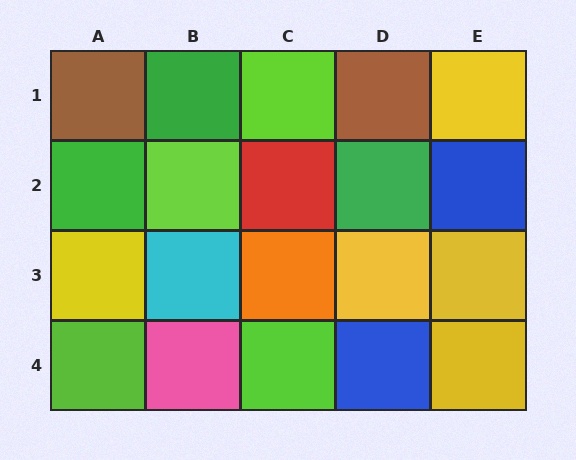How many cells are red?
1 cell is red.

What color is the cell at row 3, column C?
Orange.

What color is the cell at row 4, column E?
Yellow.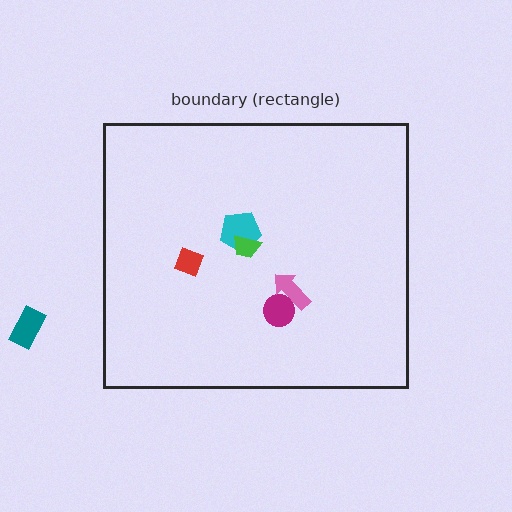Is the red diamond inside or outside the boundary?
Inside.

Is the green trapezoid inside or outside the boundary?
Inside.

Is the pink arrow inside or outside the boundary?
Inside.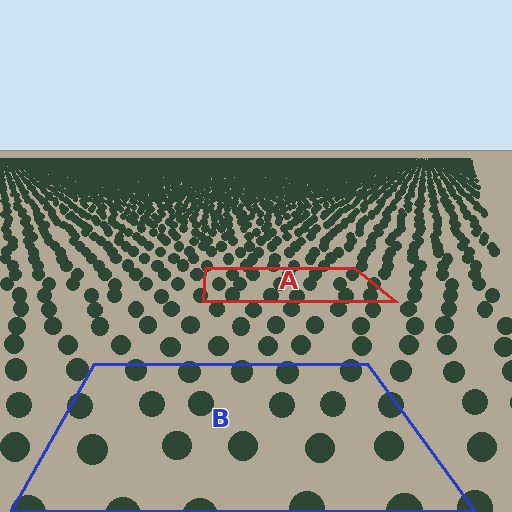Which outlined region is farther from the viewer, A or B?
Region A is farther from the viewer — the texture elements inside it appear smaller and more densely packed.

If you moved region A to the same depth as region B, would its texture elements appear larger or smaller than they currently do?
They would appear larger. At a closer depth, the same texture elements are projected at a bigger on-screen size.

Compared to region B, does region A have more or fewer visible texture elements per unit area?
Region A has more texture elements per unit area — they are packed more densely because it is farther away.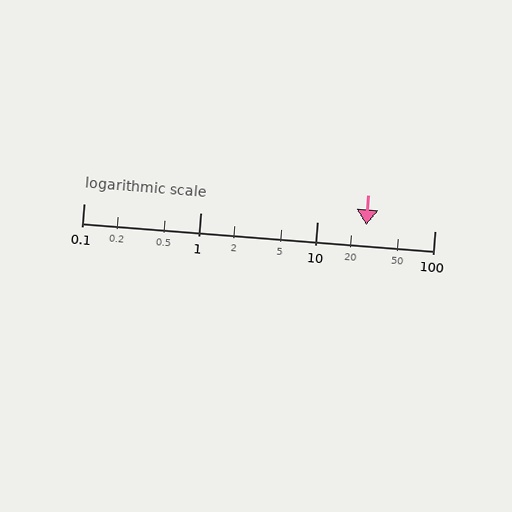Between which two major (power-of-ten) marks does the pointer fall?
The pointer is between 10 and 100.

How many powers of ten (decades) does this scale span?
The scale spans 3 decades, from 0.1 to 100.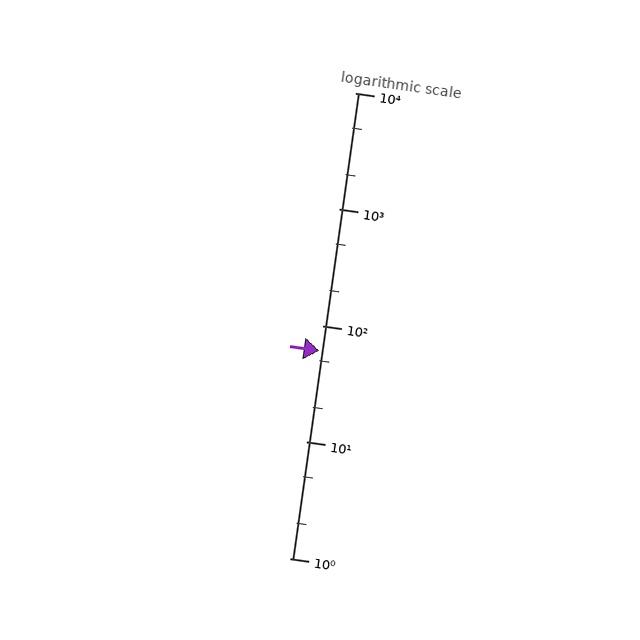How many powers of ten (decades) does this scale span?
The scale spans 4 decades, from 1 to 10000.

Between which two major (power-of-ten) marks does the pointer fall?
The pointer is between 10 and 100.